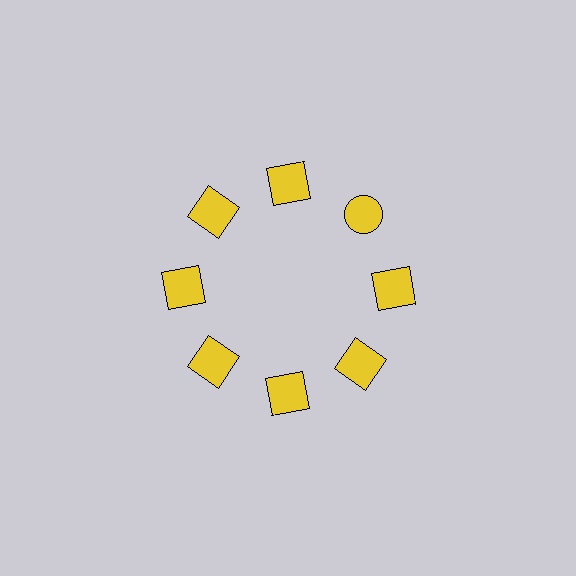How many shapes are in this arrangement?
There are 8 shapes arranged in a ring pattern.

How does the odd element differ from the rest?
It has a different shape: circle instead of square.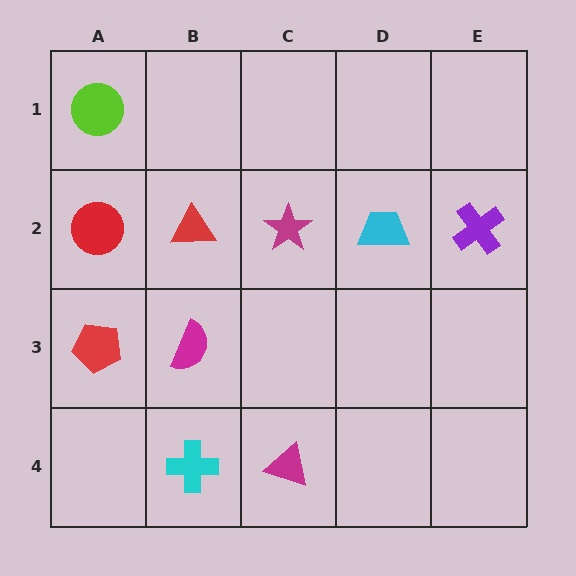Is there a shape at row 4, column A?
No, that cell is empty.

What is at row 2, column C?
A magenta star.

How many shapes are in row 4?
2 shapes.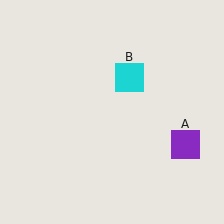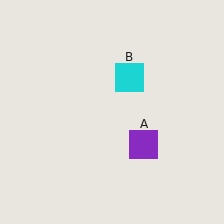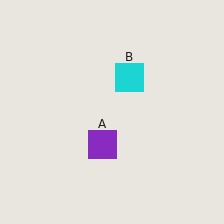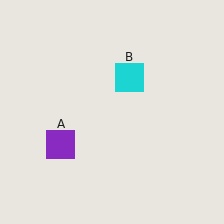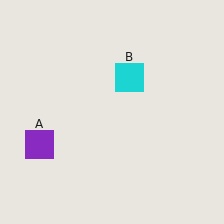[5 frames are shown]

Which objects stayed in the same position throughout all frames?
Cyan square (object B) remained stationary.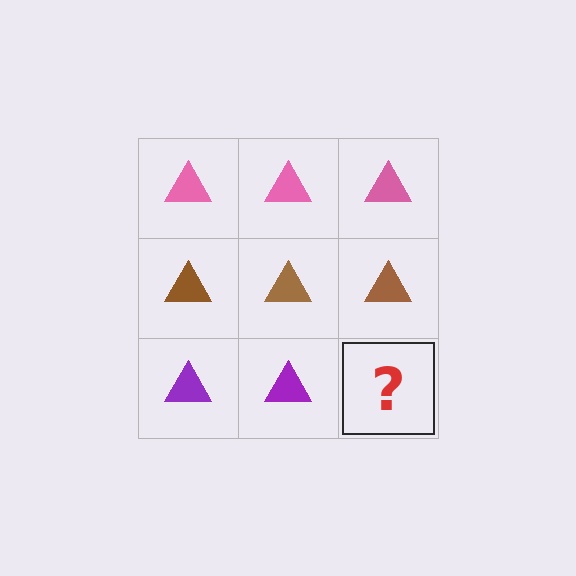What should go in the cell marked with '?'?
The missing cell should contain a purple triangle.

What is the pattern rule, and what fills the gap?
The rule is that each row has a consistent color. The gap should be filled with a purple triangle.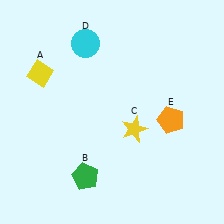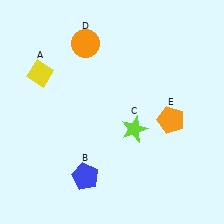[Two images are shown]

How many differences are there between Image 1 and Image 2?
There are 3 differences between the two images.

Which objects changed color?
B changed from green to blue. C changed from yellow to lime. D changed from cyan to orange.